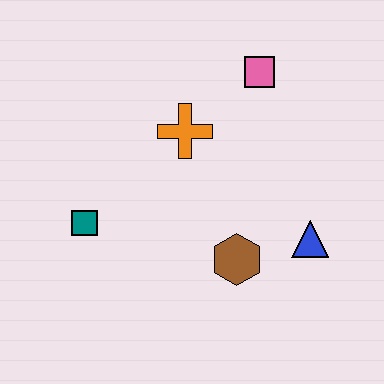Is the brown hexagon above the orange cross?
No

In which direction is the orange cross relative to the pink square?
The orange cross is to the left of the pink square.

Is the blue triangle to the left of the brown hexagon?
No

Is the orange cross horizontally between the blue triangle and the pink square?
No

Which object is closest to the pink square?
The orange cross is closest to the pink square.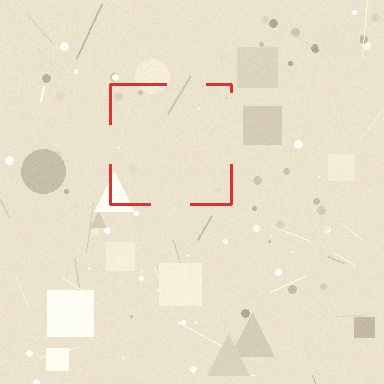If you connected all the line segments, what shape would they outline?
They would outline a square.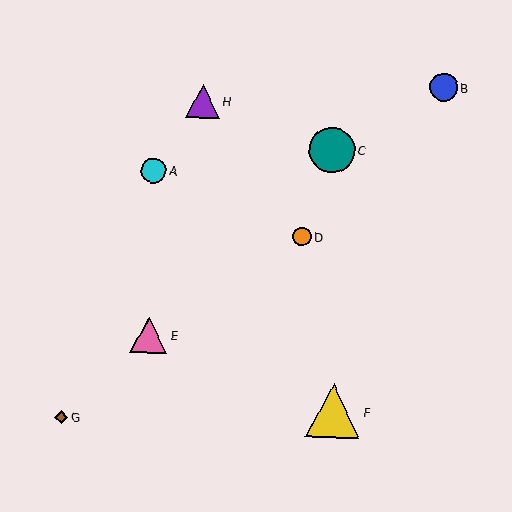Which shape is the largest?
The yellow triangle (labeled F) is the largest.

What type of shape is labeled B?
Shape B is a blue circle.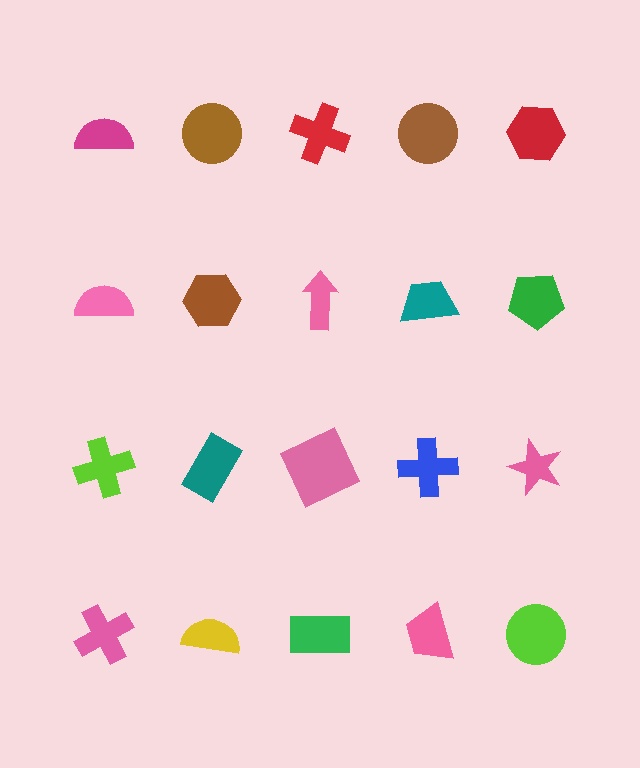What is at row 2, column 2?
A brown hexagon.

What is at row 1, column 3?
A red cross.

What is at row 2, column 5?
A green pentagon.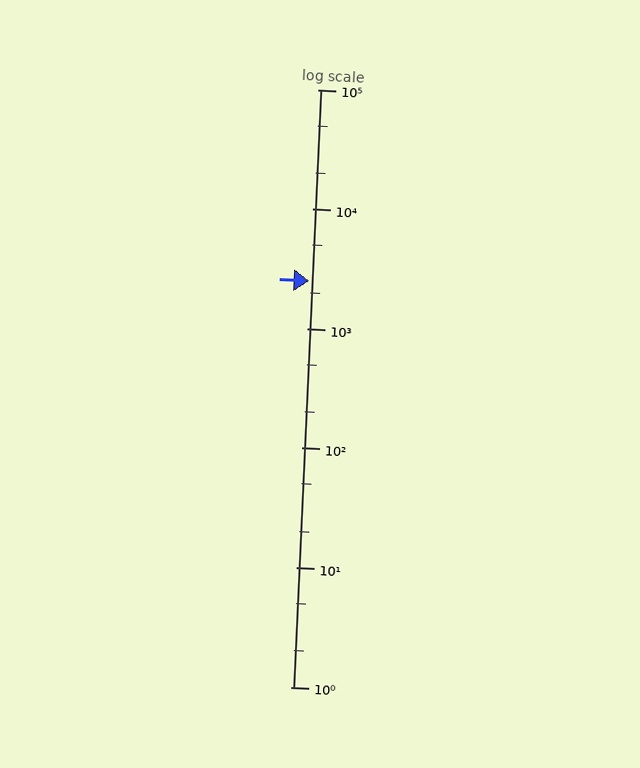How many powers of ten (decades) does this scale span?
The scale spans 5 decades, from 1 to 100000.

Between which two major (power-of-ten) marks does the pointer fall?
The pointer is between 1000 and 10000.